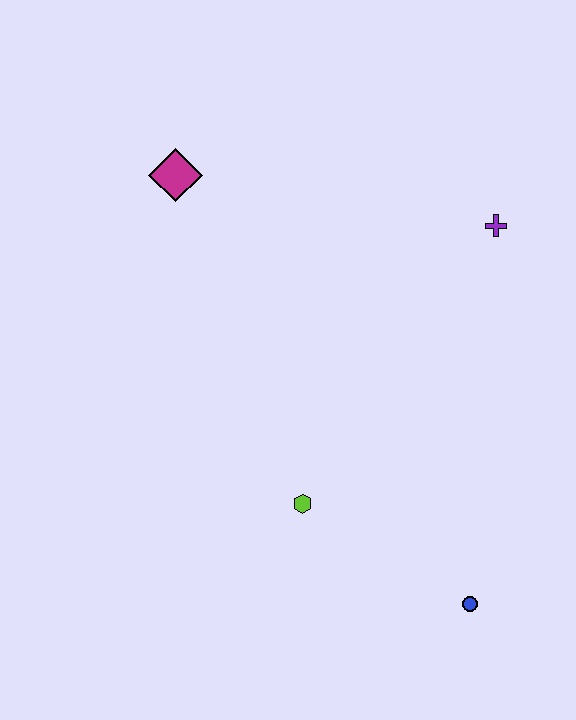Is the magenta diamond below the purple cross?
No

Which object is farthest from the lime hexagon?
The magenta diamond is farthest from the lime hexagon.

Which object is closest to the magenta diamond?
The purple cross is closest to the magenta diamond.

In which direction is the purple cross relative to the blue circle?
The purple cross is above the blue circle.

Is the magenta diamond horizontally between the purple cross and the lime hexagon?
No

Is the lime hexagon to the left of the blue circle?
Yes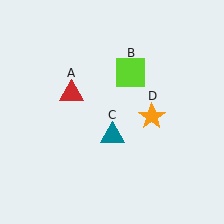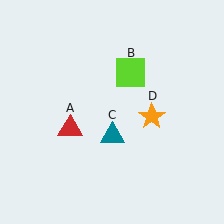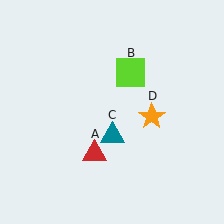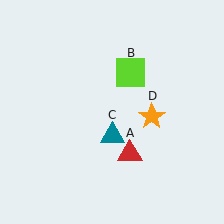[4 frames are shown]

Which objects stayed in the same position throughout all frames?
Lime square (object B) and teal triangle (object C) and orange star (object D) remained stationary.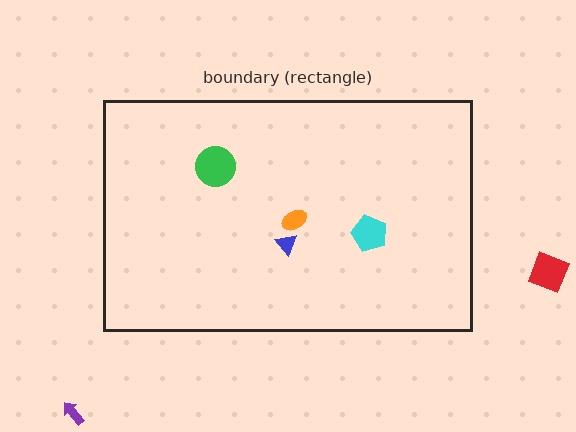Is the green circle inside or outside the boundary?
Inside.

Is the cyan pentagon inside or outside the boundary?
Inside.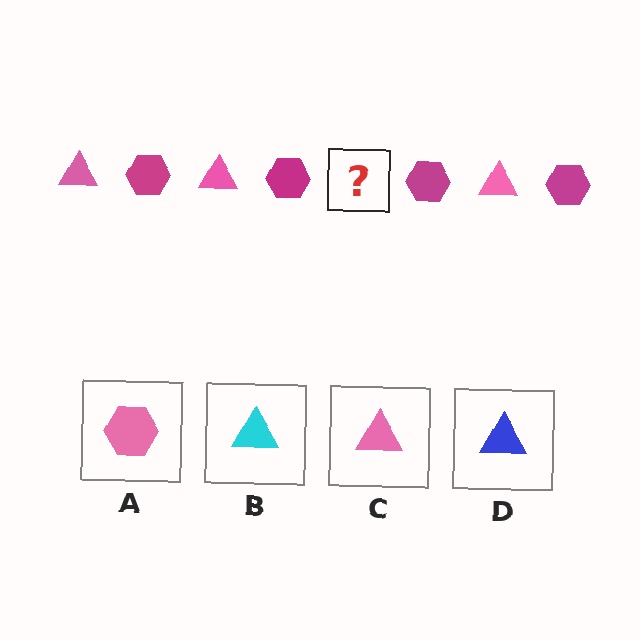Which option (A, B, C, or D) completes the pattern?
C.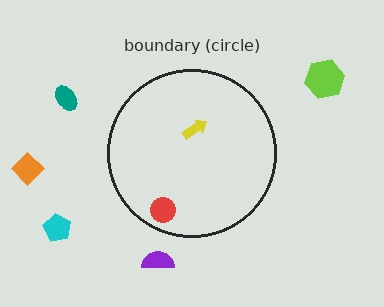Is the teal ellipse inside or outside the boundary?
Outside.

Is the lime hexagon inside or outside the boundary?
Outside.